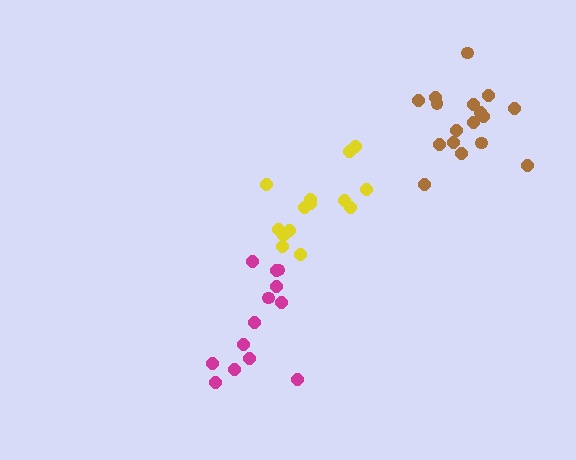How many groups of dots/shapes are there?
There are 3 groups.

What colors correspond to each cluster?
The clusters are colored: yellow, magenta, brown.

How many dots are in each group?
Group 1: 14 dots, Group 2: 13 dots, Group 3: 17 dots (44 total).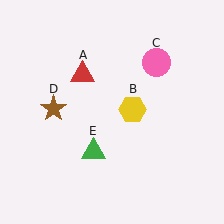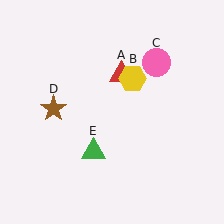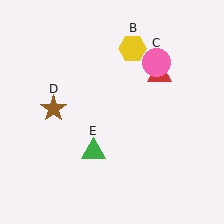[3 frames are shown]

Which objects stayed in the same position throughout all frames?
Pink circle (object C) and brown star (object D) and green triangle (object E) remained stationary.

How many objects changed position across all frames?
2 objects changed position: red triangle (object A), yellow hexagon (object B).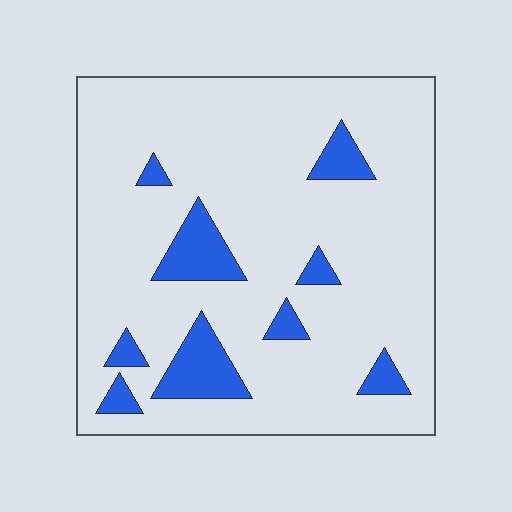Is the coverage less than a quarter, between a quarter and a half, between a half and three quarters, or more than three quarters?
Less than a quarter.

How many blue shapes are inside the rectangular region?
9.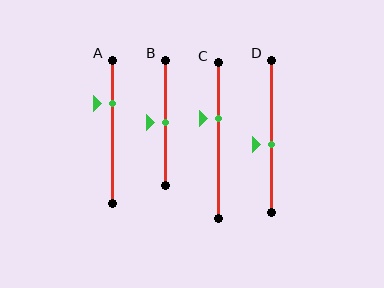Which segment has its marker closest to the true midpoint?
Segment B has its marker closest to the true midpoint.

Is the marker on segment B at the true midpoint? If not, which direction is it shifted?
Yes, the marker on segment B is at the true midpoint.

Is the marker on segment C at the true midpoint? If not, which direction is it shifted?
No, the marker on segment C is shifted upward by about 14% of the segment length.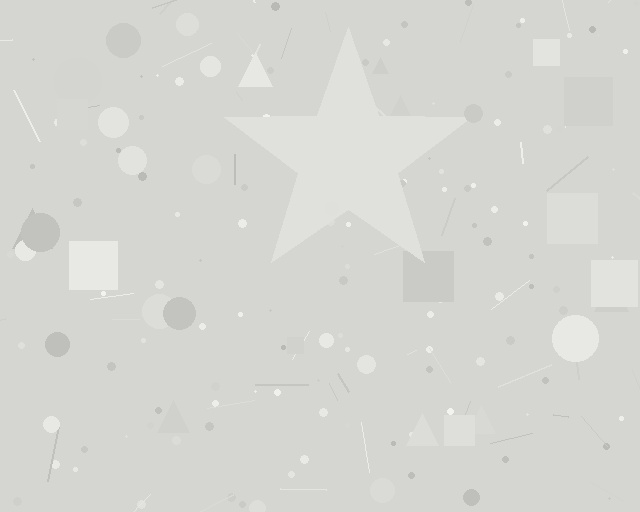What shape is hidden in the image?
A star is hidden in the image.